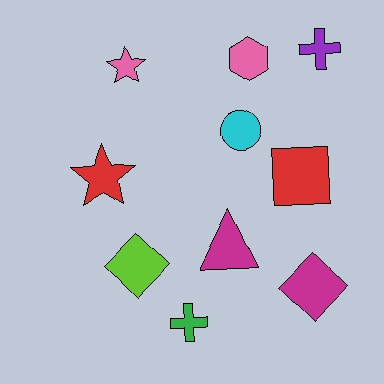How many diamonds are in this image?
There are 2 diamonds.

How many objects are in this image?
There are 10 objects.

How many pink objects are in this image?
There are 2 pink objects.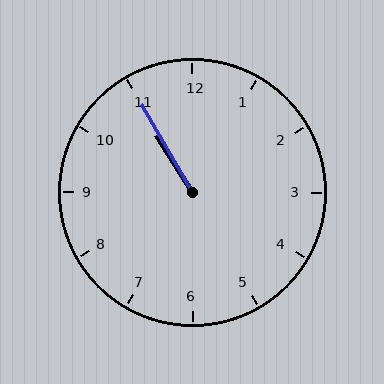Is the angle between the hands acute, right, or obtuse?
It is acute.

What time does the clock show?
10:55.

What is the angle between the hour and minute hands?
Approximately 2 degrees.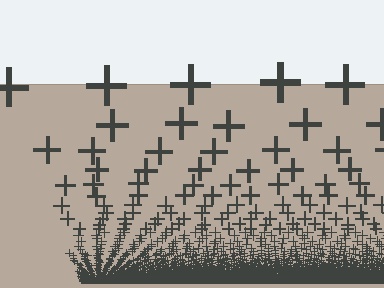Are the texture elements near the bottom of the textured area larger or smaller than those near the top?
Smaller. The gradient is inverted — elements near the bottom are smaller and denser.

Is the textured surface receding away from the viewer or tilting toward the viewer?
The surface appears to tilt toward the viewer. Texture elements get larger and sparser toward the top.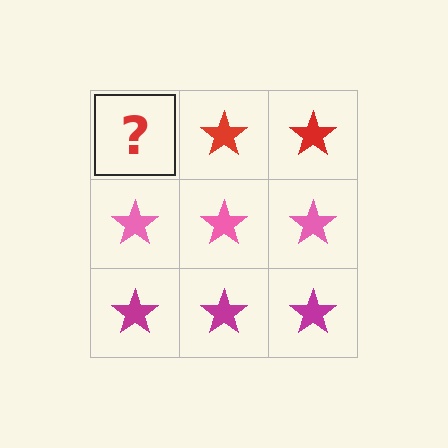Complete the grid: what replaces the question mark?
The question mark should be replaced with a red star.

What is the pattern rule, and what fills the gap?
The rule is that each row has a consistent color. The gap should be filled with a red star.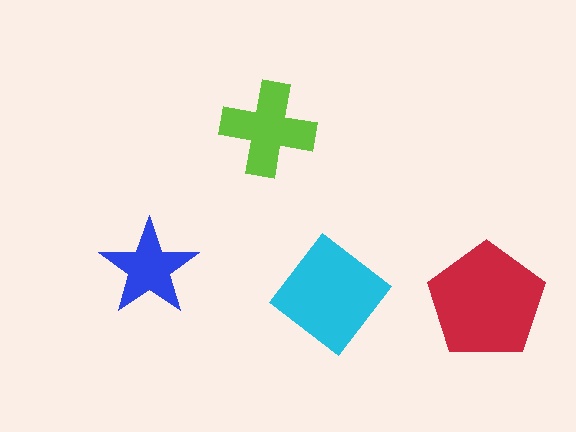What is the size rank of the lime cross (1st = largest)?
3rd.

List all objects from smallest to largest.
The blue star, the lime cross, the cyan diamond, the red pentagon.